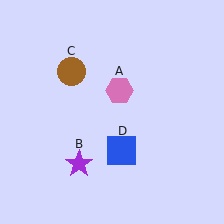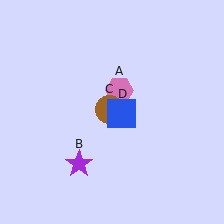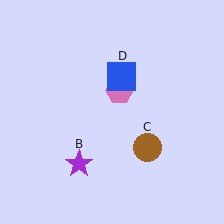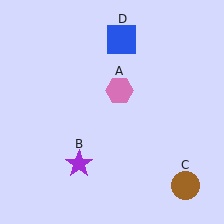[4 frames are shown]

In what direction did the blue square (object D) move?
The blue square (object D) moved up.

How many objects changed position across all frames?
2 objects changed position: brown circle (object C), blue square (object D).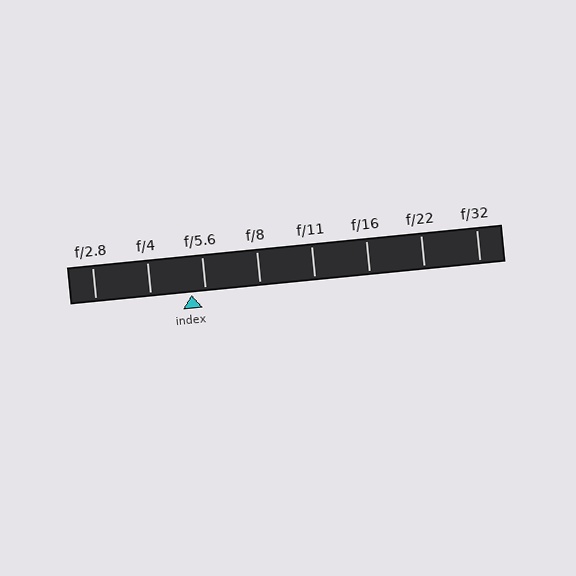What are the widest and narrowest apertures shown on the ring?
The widest aperture shown is f/2.8 and the narrowest is f/32.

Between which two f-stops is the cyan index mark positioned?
The index mark is between f/4 and f/5.6.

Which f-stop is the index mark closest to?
The index mark is closest to f/5.6.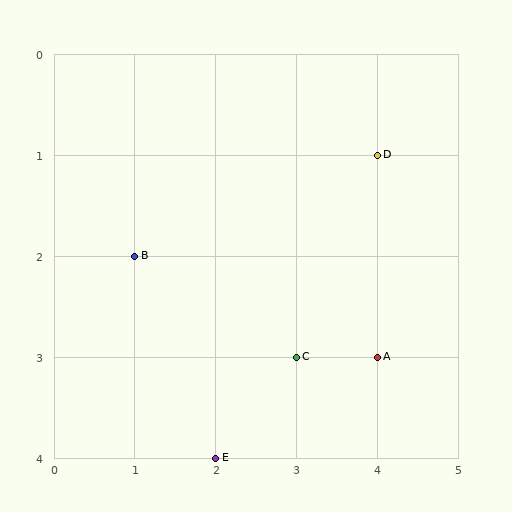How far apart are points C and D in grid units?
Points C and D are 1 column and 2 rows apart (about 2.2 grid units diagonally).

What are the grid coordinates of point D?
Point D is at grid coordinates (4, 1).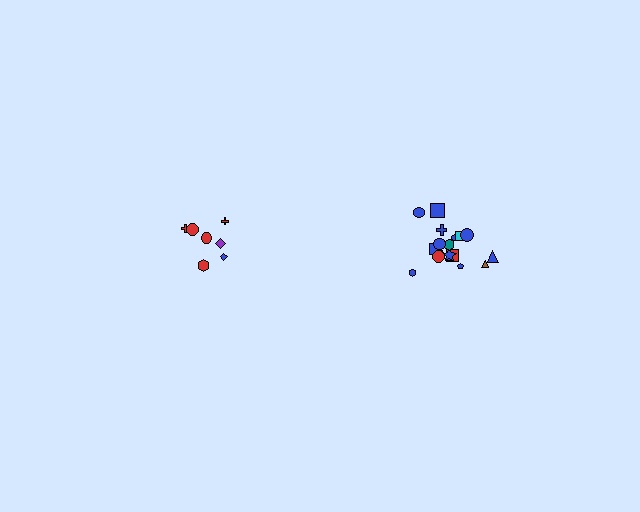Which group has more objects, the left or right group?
The right group.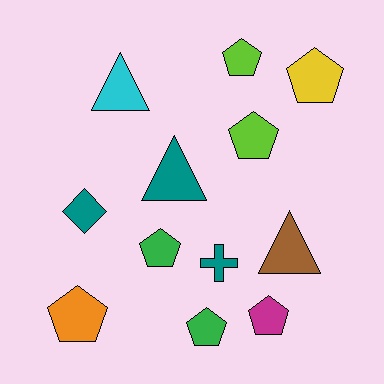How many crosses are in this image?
There is 1 cross.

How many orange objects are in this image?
There is 1 orange object.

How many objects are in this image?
There are 12 objects.